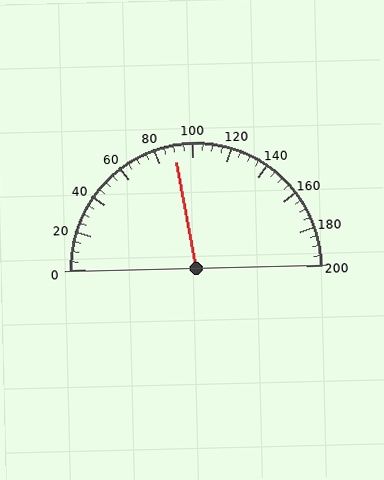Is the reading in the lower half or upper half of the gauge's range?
The reading is in the lower half of the range (0 to 200).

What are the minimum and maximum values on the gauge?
The gauge ranges from 0 to 200.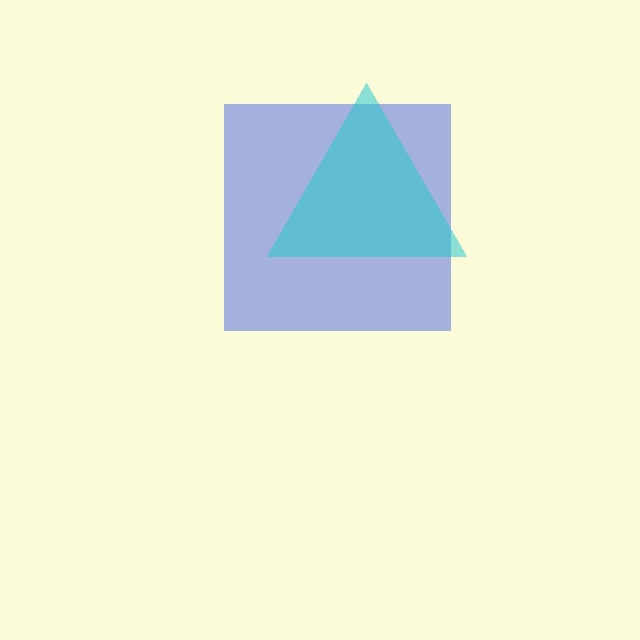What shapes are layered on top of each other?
The layered shapes are: a blue square, a cyan triangle.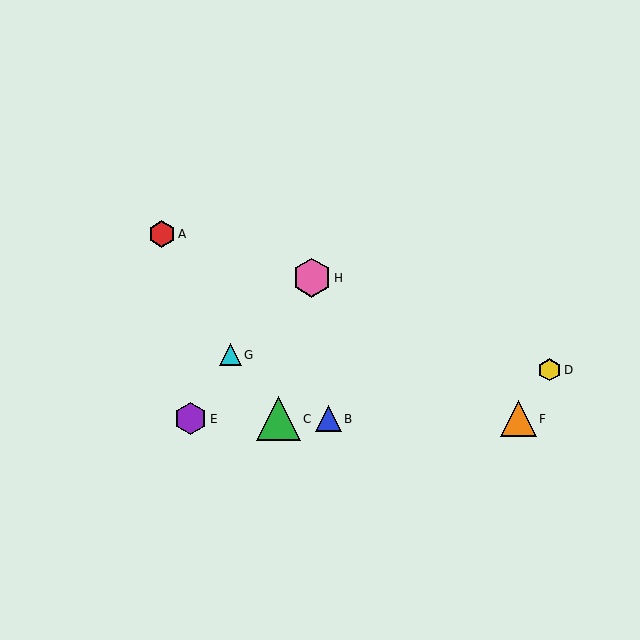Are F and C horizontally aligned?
Yes, both are at y≈419.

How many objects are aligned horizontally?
4 objects (B, C, E, F) are aligned horizontally.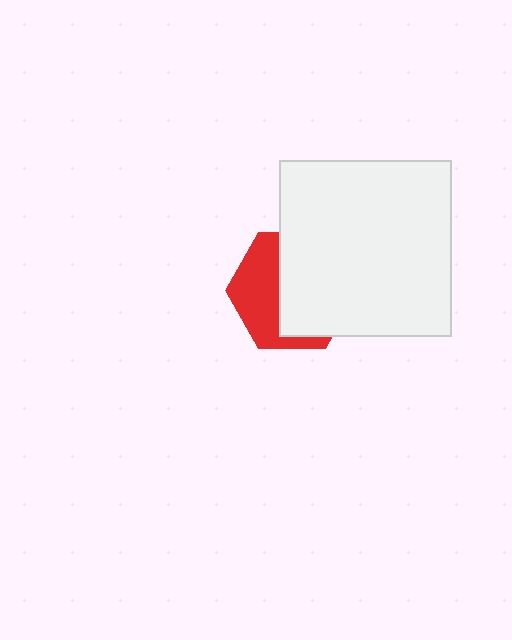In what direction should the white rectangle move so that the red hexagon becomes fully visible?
The white rectangle should move right. That is the shortest direction to clear the overlap and leave the red hexagon fully visible.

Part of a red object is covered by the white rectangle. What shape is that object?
It is a hexagon.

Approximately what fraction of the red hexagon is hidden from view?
Roughly 57% of the red hexagon is hidden behind the white rectangle.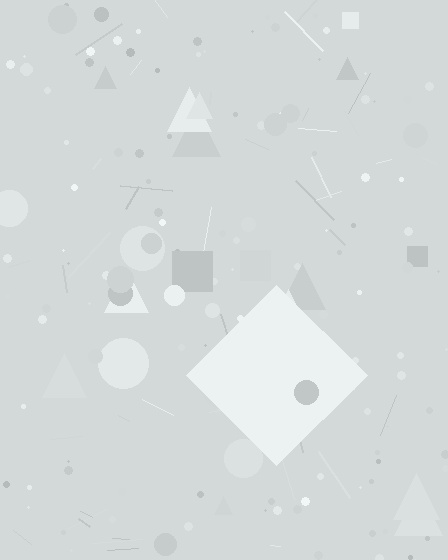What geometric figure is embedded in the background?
A diamond is embedded in the background.